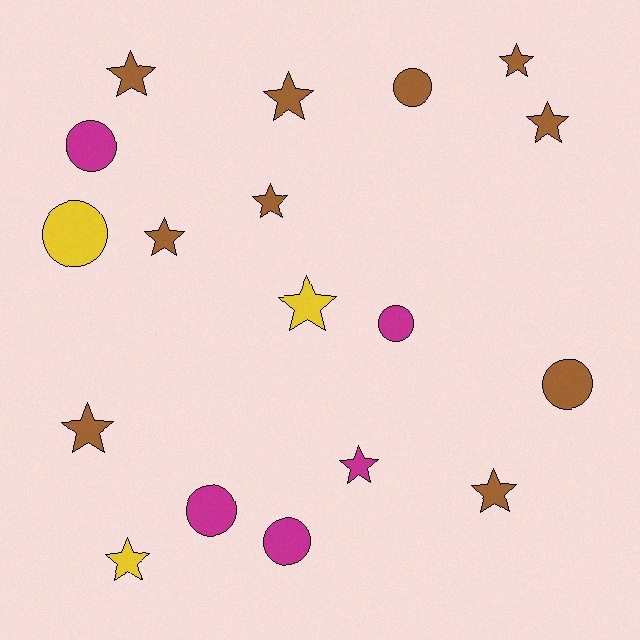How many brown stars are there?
There are 8 brown stars.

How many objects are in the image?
There are 18 objects.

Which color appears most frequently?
Brown, with 10 objects.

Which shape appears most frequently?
Star, with 11 objects.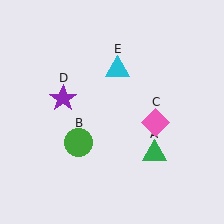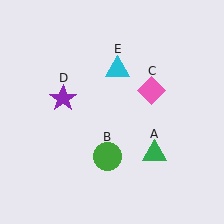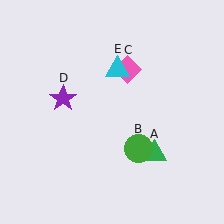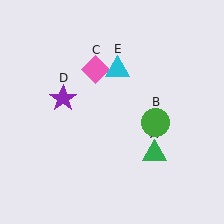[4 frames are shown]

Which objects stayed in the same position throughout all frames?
Green triangle (object A) and purple star (object D) and cyan triangle (object E) remained stationary.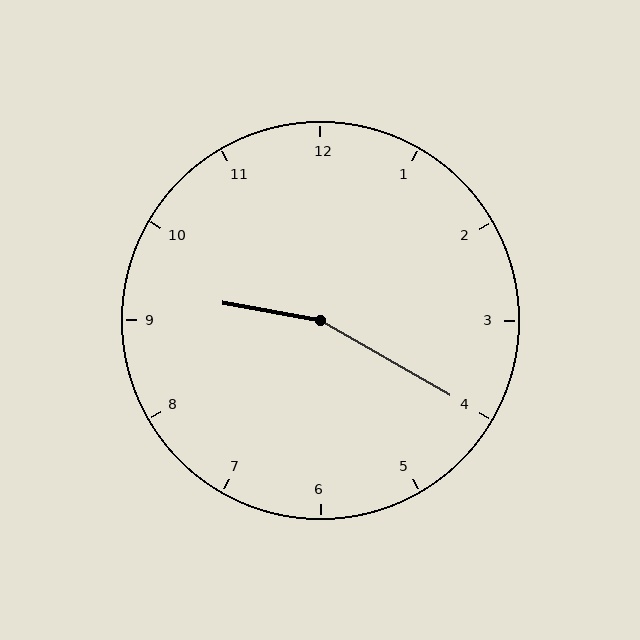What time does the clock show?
9:20.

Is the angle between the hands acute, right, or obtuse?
It is obtuse.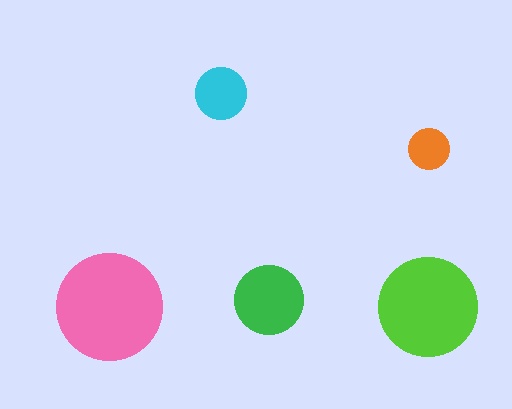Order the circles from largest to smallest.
the pink one, the lime one, the green one, the cyan one, the orange one.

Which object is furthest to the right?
The orange circle is rightmost.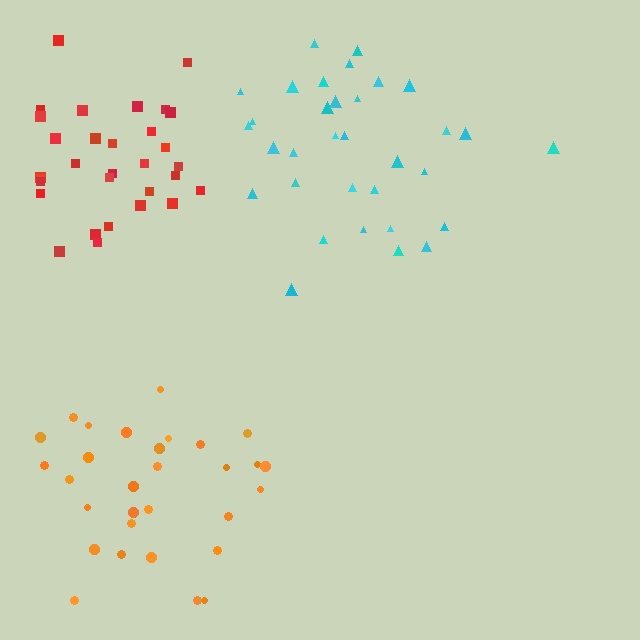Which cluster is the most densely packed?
Cyan.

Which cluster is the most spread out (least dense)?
Orange.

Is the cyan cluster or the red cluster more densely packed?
Cyan.